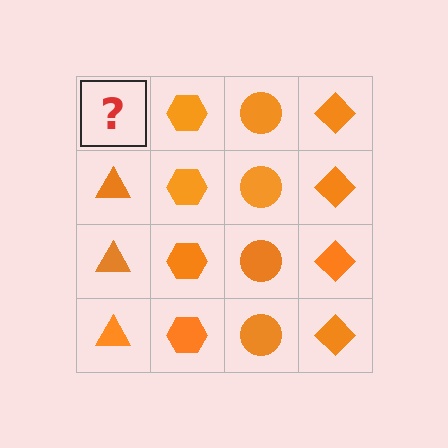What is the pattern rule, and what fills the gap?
The rule is that each column has a consistent shape. The gap should be filled with an orange triangle.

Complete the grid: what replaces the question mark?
The question mark should be replaced with an orange triangle.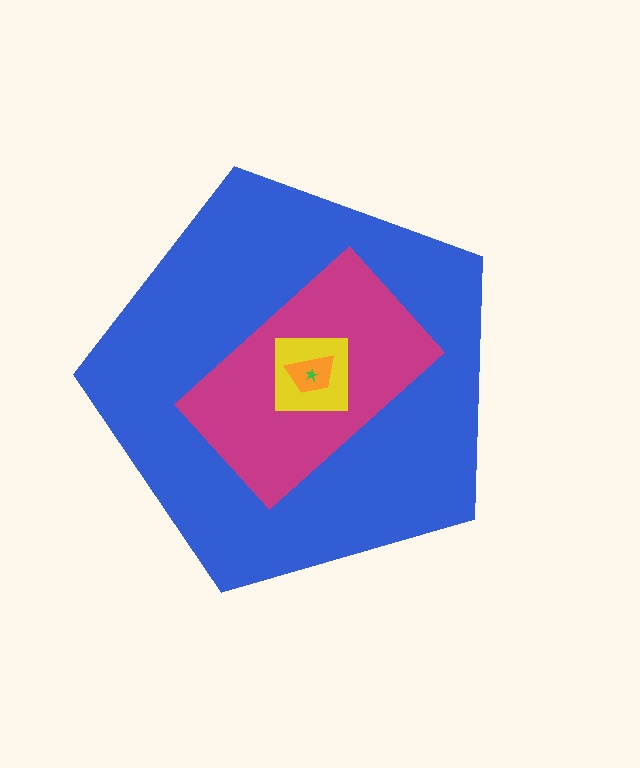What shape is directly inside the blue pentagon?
The magenta rectangle.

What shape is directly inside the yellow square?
The orange trapezoid.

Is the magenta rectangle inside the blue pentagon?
Yes.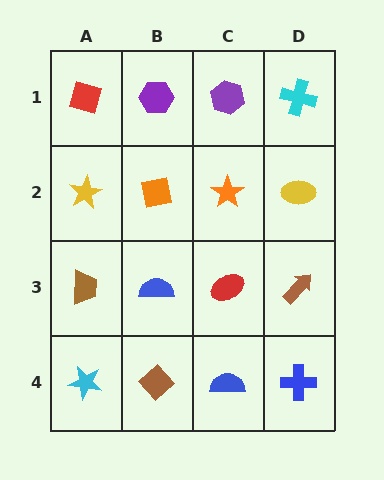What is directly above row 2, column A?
A red diamond.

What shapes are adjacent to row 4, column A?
A brown trapezoid (row 3, column A), a brown diamond (row 4, column B).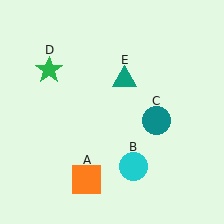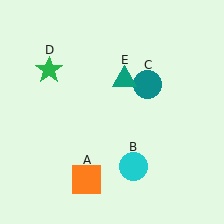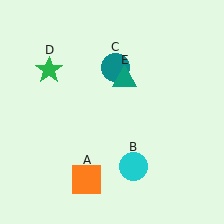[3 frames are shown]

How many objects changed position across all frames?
1 object changed position: teal circle (object C).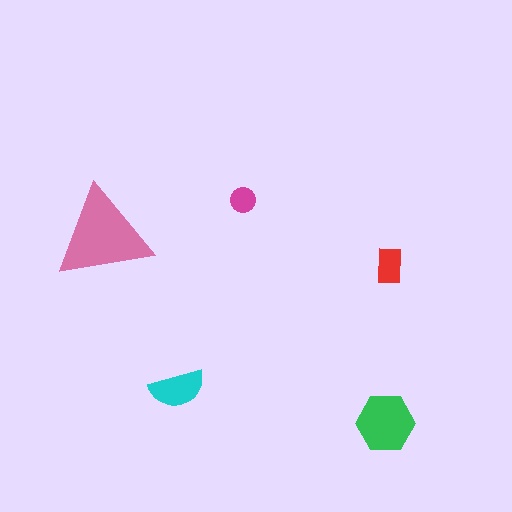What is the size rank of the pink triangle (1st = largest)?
1st.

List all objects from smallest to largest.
The magenta circle, the red rectangle, the cyan semicircle, the green hexagon, the pink triangle.